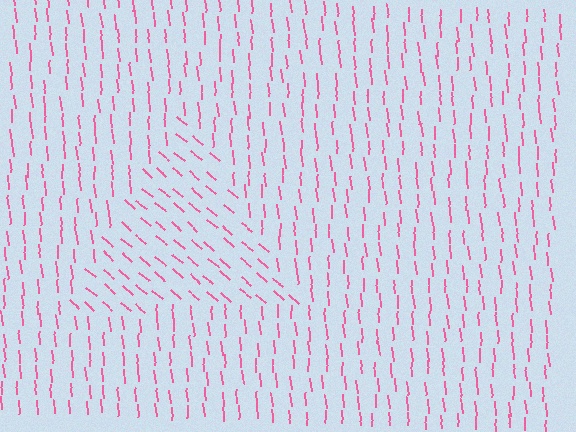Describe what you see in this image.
The image is filled with small pink line segments. A triangle region in the image has lines oriented differently from the surrounding lines, creating a visible texture boundary.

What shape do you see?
I see a triangle.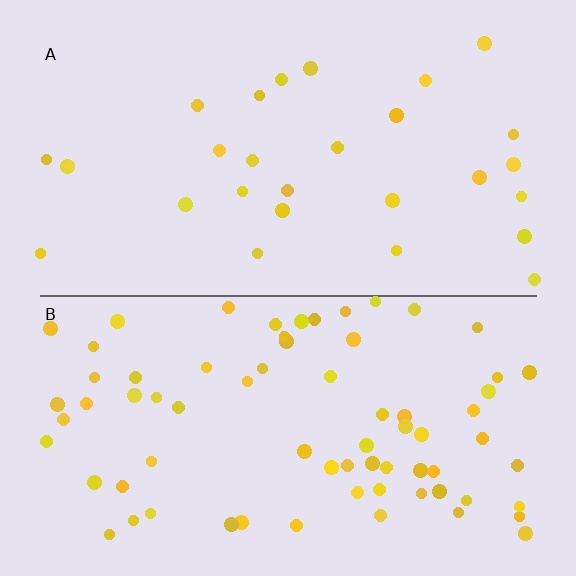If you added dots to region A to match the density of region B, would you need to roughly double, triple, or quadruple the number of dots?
Approximately triple.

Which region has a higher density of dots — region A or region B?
B (the bottom).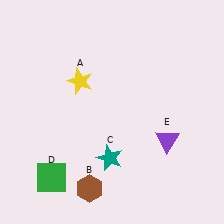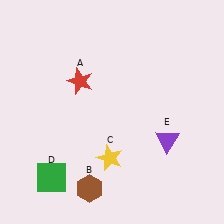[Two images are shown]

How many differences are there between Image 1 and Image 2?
There are 2 differences between the two images.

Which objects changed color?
A changed from yellow to red. C changed from teal to yellow.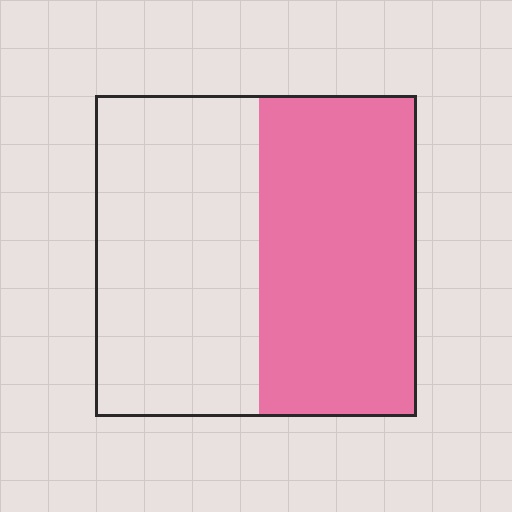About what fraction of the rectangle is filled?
About one half (1/2).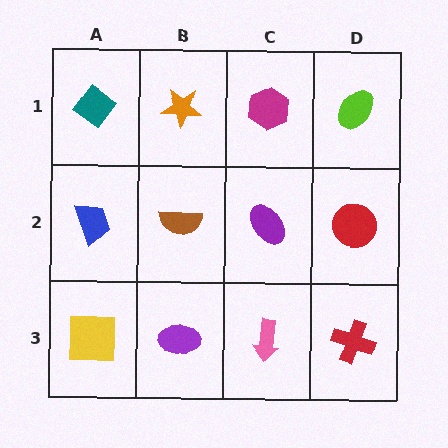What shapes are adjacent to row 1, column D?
A red circle (row 2, column D), a magenta hexagon (row 1, column C).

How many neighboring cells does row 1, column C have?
3.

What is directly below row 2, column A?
A yellow square.